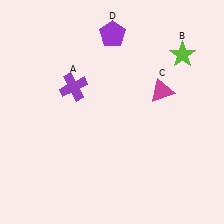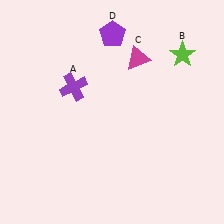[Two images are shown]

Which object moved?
The magenta triangle (C) moved up.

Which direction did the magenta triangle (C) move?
The magenta triangle (C) moved up.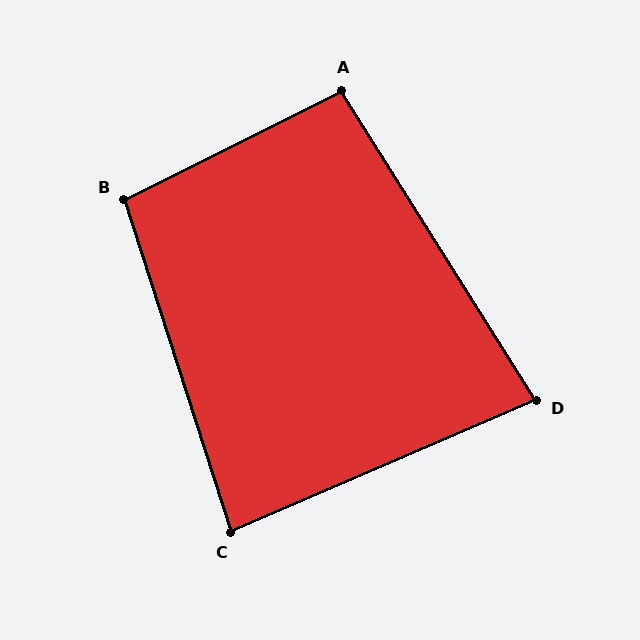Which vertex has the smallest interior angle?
D, at approximately 81 degrees.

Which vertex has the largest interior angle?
B, at approximately 99 degrees.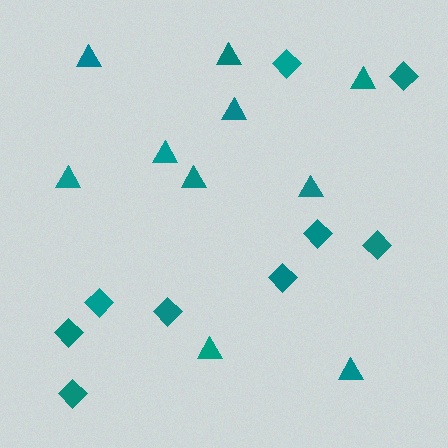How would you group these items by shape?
There are 2 groups: one group of diamonds (9) and one group of triangles (10).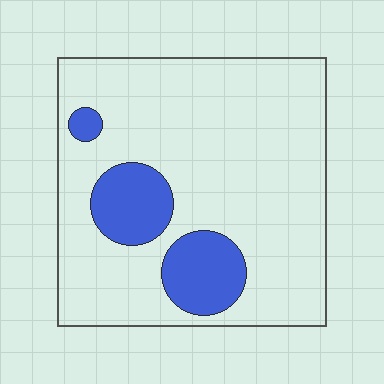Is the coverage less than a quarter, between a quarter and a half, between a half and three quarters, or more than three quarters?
Less than a quarter.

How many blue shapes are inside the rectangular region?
3.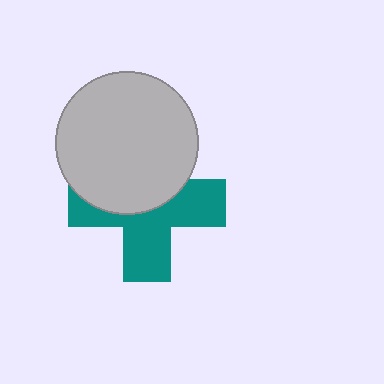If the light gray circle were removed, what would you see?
You would see the complete teal cross.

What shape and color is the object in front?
The object in front is a light gray circle.